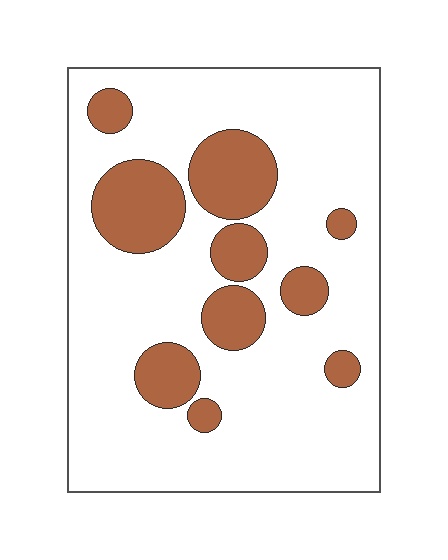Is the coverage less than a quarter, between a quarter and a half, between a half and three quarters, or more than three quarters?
Less than a quarter.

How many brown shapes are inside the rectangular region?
10.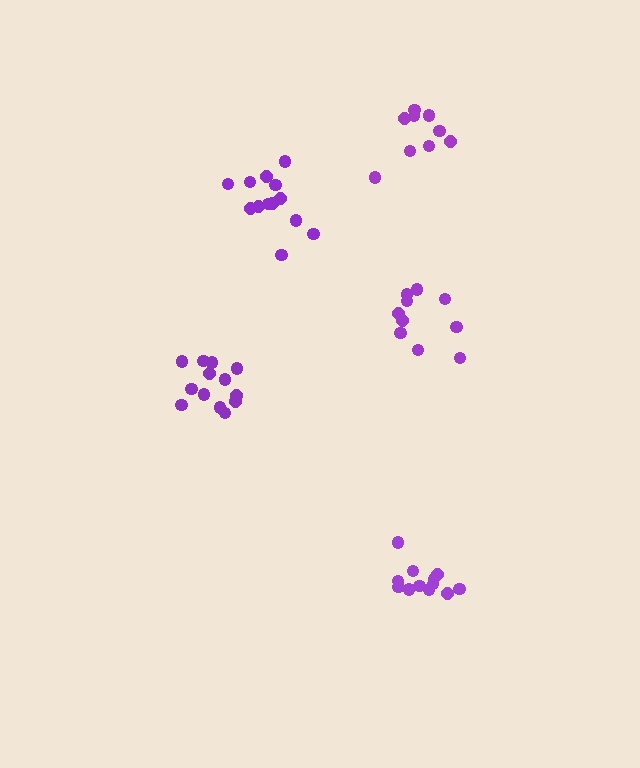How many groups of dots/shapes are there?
There are 5 groups.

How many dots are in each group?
Group 1: 9 dots, Group 2: 10 dots, Group 3: 13 dots, Group 4: 12 dots, Group 5: 13 dots (57 total).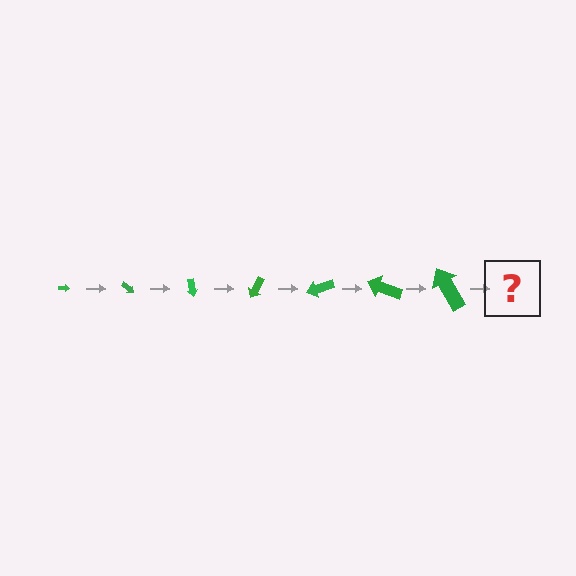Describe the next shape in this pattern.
It should be an arrow, larger than the previous one and rotated 280 degrees from the start.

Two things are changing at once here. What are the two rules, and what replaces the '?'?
The two rules are that the arrow grows larger each step and it rotates 40 degrees each step. The '?' should be an arrow, larger than the previous one and rotated 280 degrees from the start.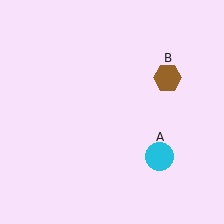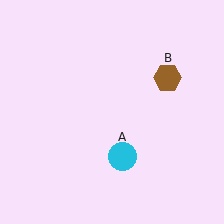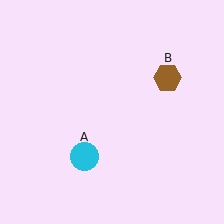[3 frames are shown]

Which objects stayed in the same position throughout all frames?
Brown hexagon (object B) remained stationary.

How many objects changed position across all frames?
1 object changed position: cyan circle (object A).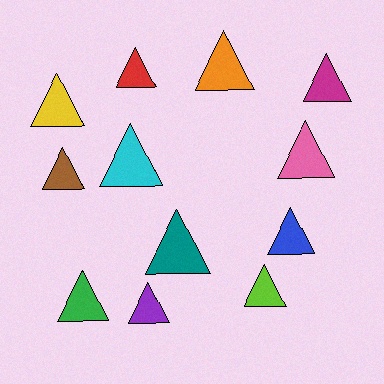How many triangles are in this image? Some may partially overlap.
There are 12 triangles.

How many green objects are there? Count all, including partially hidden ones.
There is 1 green object.